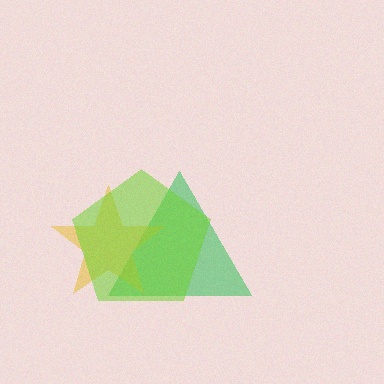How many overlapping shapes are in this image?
There are 3 overlapping shapes in the image.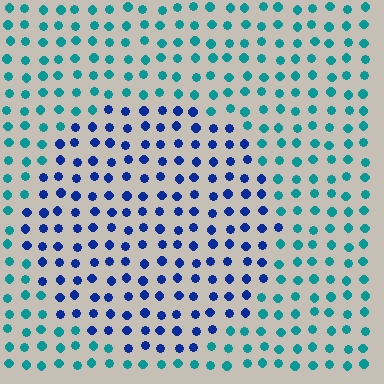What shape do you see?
I see a circle.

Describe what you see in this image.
The image is filled with small teal elements in a uniform arrangement. A circle-shaped region is visible where the elements are tinted to a slightly different hue, forming a subtle color boundary.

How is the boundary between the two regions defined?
The boundary is defined purely by a slight shift in hue (about 46 degrees). Spacing, size, and orientation are identical on both sides.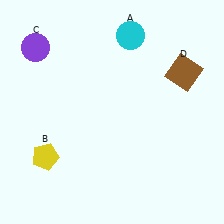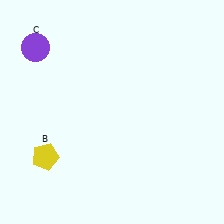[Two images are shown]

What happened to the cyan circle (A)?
The cyan circle (A) was removed in Image 2. It was in the top-right area of Image 1.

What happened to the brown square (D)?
The brown square (D) was removed in Image 2. It was in the top-right area of Image 1.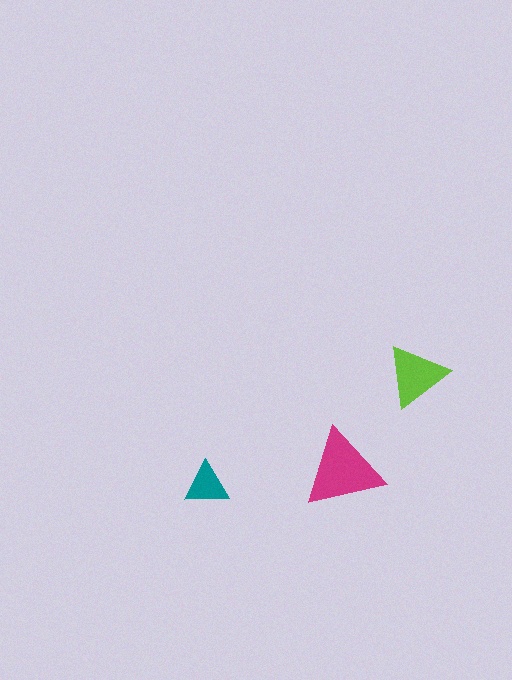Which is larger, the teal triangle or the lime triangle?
The lime one.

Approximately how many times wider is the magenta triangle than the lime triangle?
About 1.5 times wider.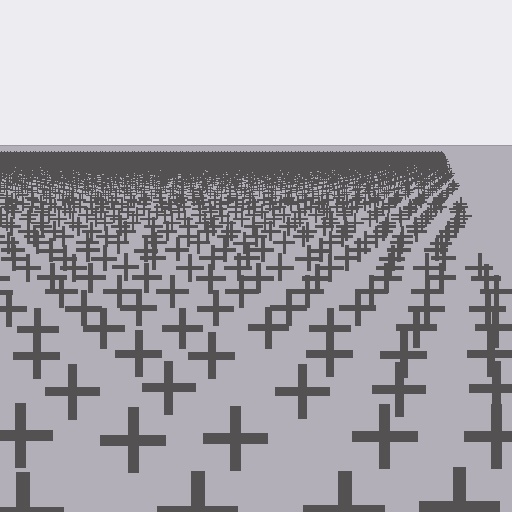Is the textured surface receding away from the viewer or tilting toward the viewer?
The surface is receding away from the viewer. Texture elements get smaller and denser toward the top.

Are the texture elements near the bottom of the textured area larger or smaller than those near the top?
Larger. Near the bottom, elements are closer to the viewer and appear at a bigger on-screen size.